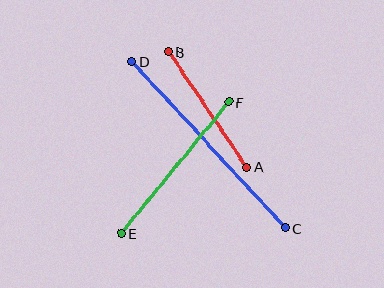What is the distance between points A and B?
The distance is approximately 140 pixels.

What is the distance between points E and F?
The distance is approximately 170 pixels.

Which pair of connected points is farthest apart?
Points C and D are farthest apart.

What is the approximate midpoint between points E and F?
The midpoint is at approximately (175, 168) pixels.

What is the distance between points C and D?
The distance is approximately 227 pixels.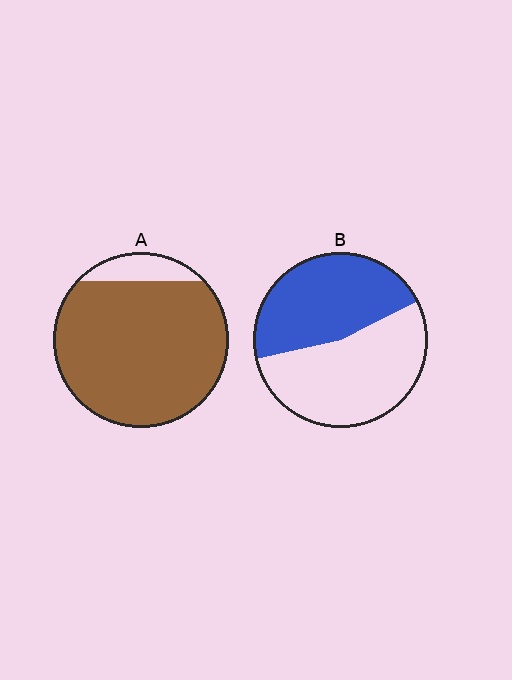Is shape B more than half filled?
Roughly half.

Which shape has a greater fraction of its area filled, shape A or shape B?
Shape A.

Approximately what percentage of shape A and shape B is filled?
A is approximately 90% and B is approximately 45%.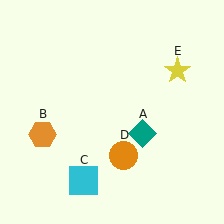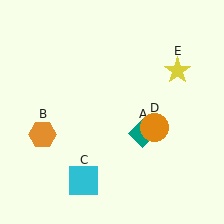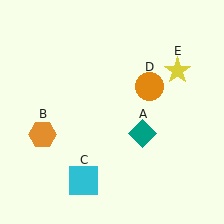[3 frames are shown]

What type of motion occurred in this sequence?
The orange circle (object D) rotated counterclockwise around the center of the scene.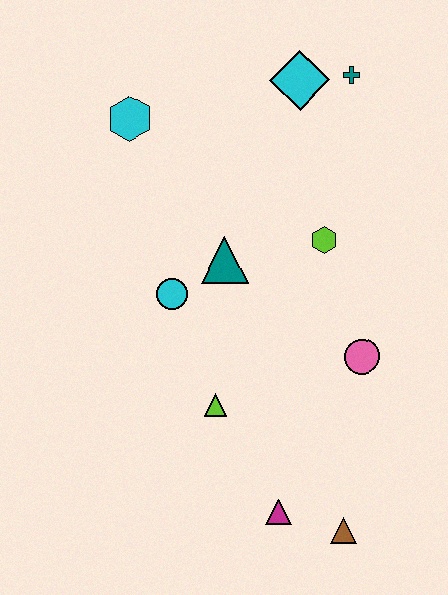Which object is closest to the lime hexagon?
The teal triangle is closest to the lime hexagon.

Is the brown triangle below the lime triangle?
Yes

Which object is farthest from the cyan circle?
The brown triangle is farthest from the cyan circle.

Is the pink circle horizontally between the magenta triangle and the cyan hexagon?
No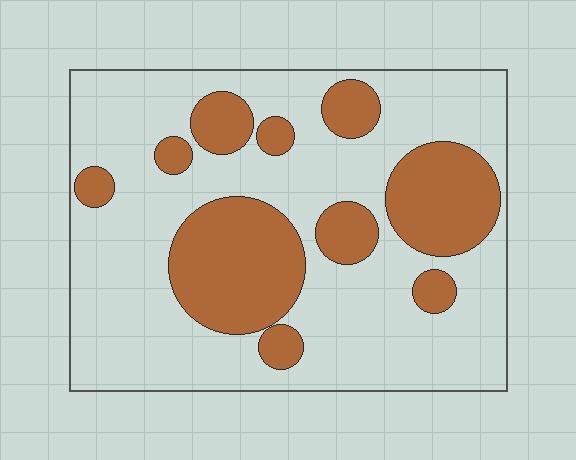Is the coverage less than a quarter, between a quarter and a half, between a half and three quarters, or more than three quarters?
Between a quarter and a half.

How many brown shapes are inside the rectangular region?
10.